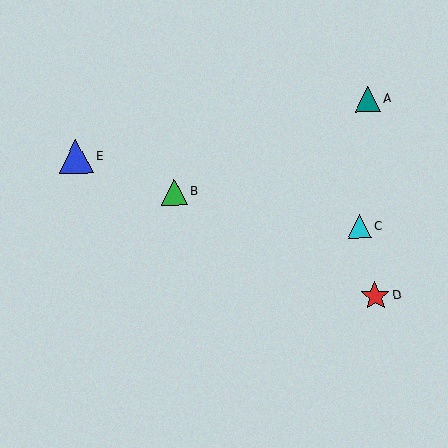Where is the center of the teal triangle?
The center of the teal triangle is at (368, 99).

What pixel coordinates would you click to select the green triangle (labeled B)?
Click at (174, 192) to select the green triangle B.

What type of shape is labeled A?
Shape A is a teal triangle.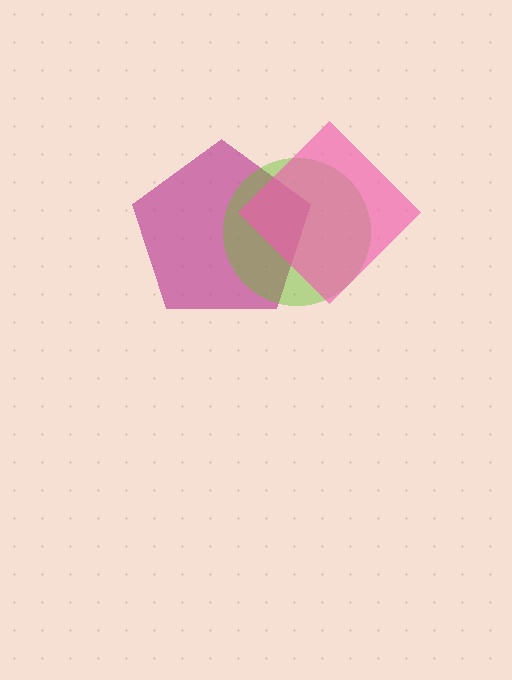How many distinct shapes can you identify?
There are 3 distinct shapes: a magenta pentagon, a lime circle, a pink diamond.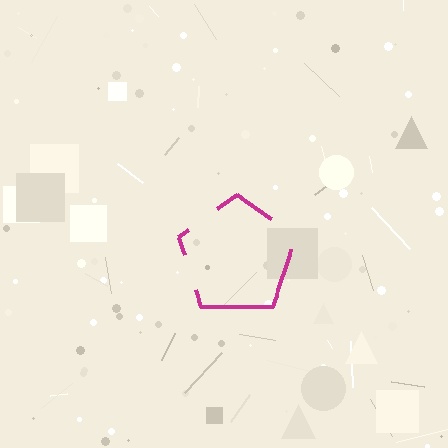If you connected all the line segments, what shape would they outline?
They would outline a pentagon.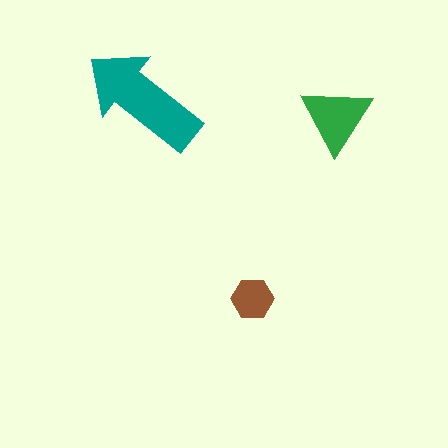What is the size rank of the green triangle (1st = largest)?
2nd.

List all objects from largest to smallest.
The teal arrow, the green triangle, the brown hexagon.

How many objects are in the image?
There are 3 objects in the image.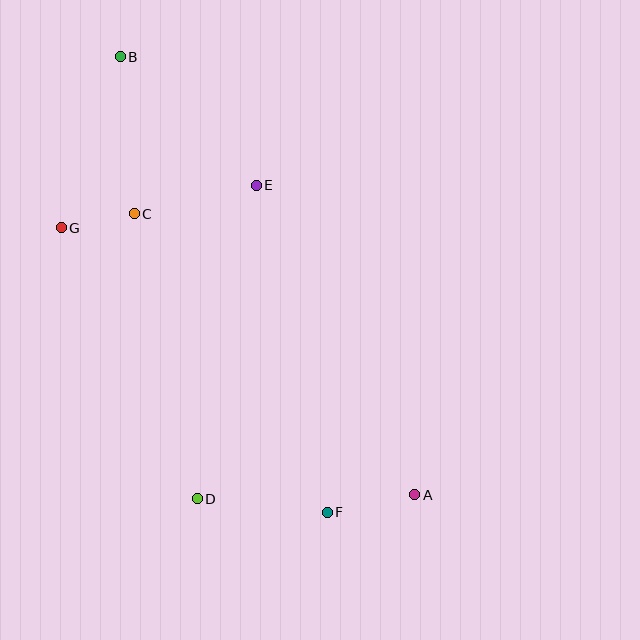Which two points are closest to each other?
Points C and G are closest to each other.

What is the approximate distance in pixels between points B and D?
The distance between B and D is approximately 449 pixels.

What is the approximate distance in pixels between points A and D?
The distance between A and D is approximately 218 pixels.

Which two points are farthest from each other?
Points A and B are farthest from each other.